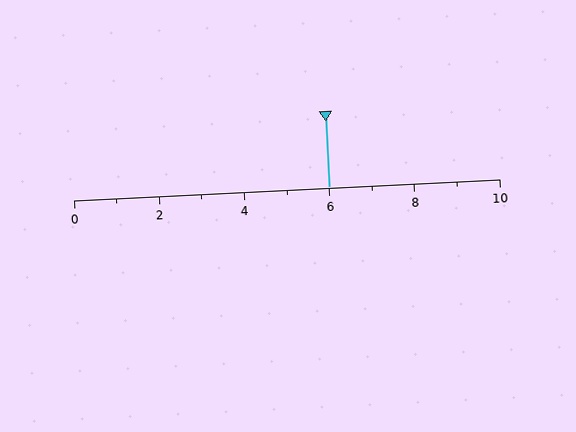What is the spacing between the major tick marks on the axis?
The major ticks are spaced 2 apart.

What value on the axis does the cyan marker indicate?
The marker indicates approximately 6.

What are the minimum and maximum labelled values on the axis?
The axis runs from 0 to 10.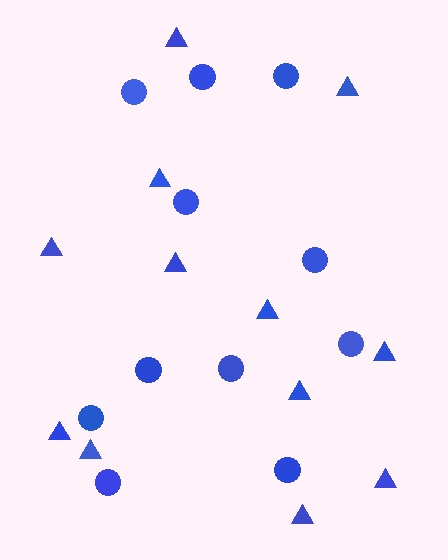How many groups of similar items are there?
There are 2 groups: one group of triangles (12) and one group of circles (11).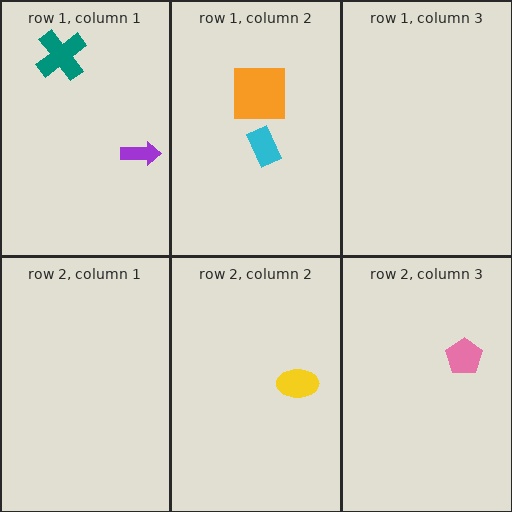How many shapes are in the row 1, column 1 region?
2.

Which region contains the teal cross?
The row 1, column 1 region.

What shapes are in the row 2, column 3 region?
The pink pentagon.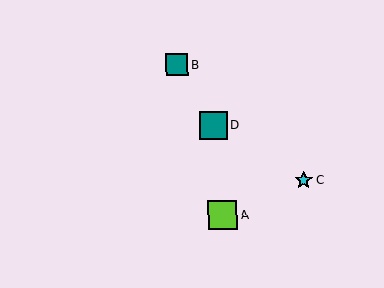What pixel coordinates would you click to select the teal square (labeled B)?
Click at (177, 65) to select the teal square B.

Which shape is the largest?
The lime square (labeled A) is the largest.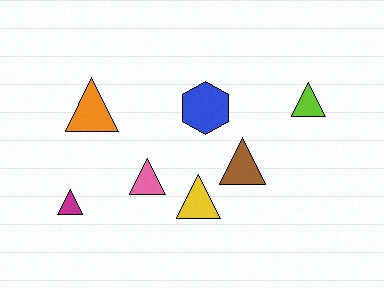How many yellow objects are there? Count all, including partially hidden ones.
There is 1 yellow object.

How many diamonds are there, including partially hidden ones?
There are no diamonds.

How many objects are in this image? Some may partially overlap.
There are 7 objects.